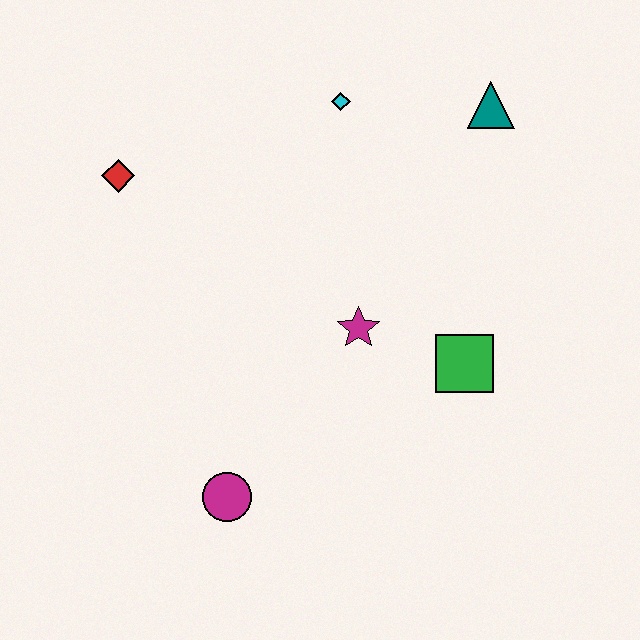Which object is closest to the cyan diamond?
The teal triangle is closest to the cyan diamond.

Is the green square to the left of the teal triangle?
Yes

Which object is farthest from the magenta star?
The red diamond is farthest from the magenta star.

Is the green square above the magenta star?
No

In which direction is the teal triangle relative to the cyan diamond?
The teal triangle is to the right of the cyan diamond.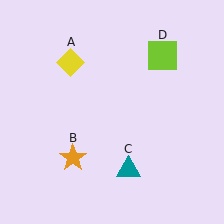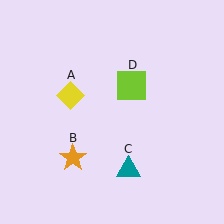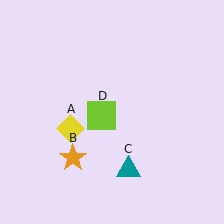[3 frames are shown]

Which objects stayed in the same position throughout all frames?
Orange star (object B) and teal triangle (object C) remained stationary.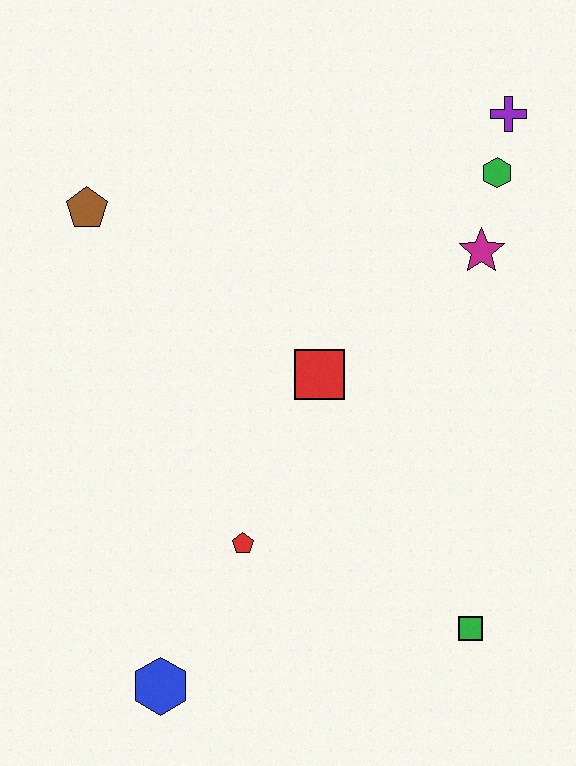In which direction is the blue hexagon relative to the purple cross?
The blue hexagon is below the purple cross.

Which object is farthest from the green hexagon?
The blue hexagon is farthest from the green hexagon.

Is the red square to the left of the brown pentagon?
No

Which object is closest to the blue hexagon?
The red pentagon is closest to the blue hexagon.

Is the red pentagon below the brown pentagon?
Yes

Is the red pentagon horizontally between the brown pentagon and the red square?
Yes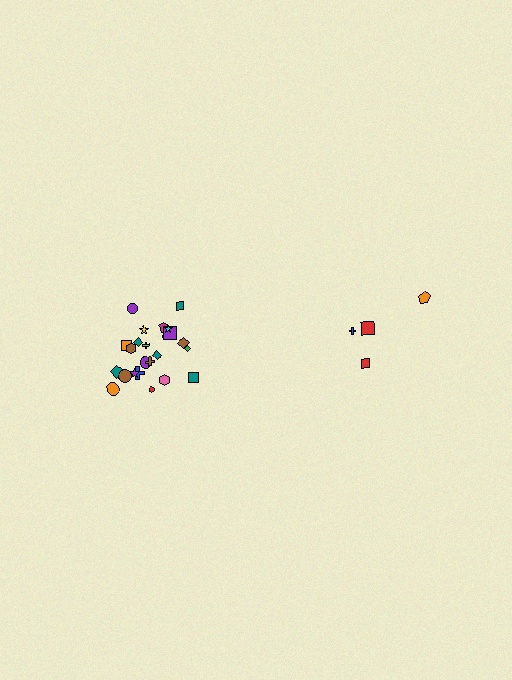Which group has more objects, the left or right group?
The left group.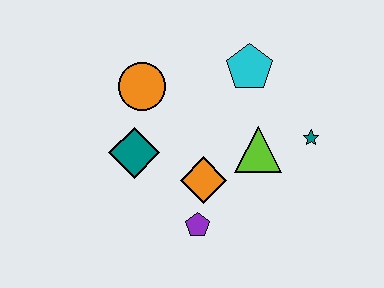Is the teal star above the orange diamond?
Yes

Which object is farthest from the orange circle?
The teal star is farthest from the orange circle.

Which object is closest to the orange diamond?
The purple pentagon is closest to the orange diamond.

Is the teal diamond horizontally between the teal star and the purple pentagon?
No